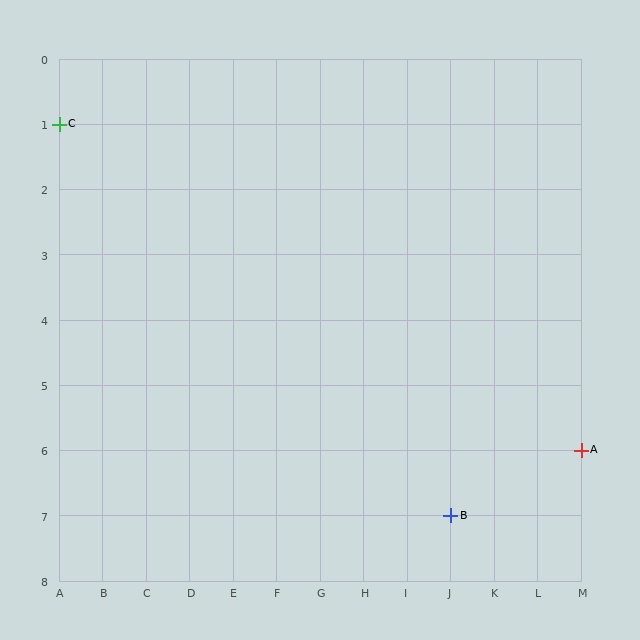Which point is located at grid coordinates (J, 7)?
Point B is at (J, 7).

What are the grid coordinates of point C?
Point C is at grid coordinates (A, 1).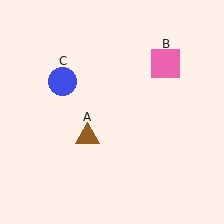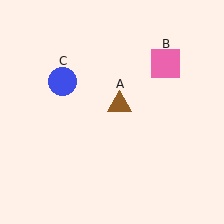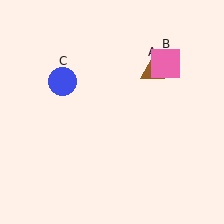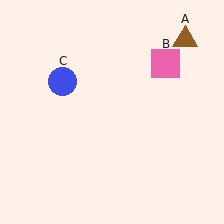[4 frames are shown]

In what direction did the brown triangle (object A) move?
The brown triangle (object A) moved up and to the right.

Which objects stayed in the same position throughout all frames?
Pink square (object B) and blue circle (object C) remained stationary.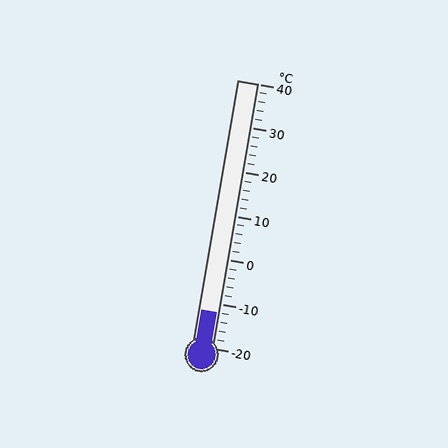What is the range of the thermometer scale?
The thermometer scale ranges from -20°C to 40°C.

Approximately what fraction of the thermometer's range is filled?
The thermometer is filled to approximately 15% of its range.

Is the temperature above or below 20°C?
The temperature is below 20°C.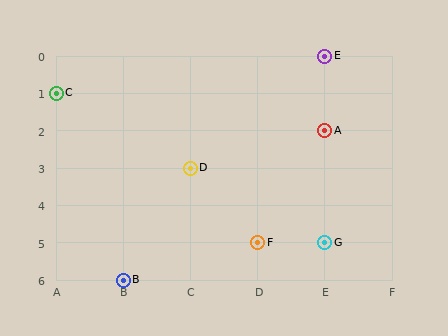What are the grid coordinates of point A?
Point A is at grid coordinates (E, 2).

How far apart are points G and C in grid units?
Points G and C are 4 columns and 4 rows apart (about 5.7 grid units diagonally).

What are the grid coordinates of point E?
Point E is at grid coordinates (E, 0).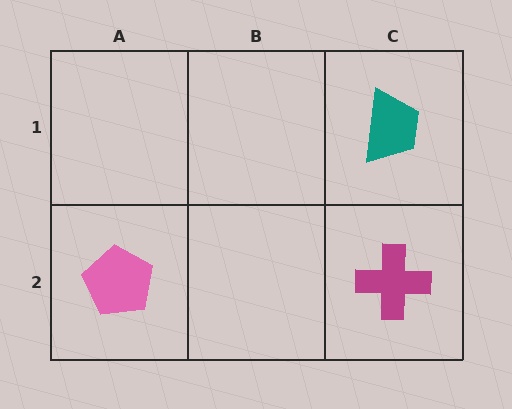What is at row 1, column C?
A teal trapezoid.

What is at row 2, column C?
A magenta cross.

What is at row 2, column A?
A pink pentagon.